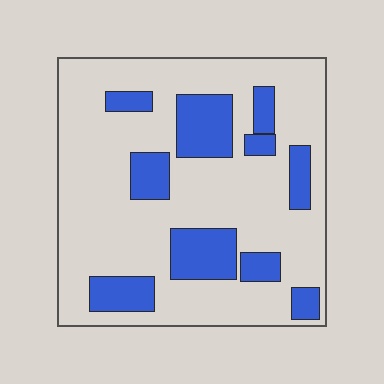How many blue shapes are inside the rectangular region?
10.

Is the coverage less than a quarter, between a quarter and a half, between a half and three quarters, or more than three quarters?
Less than a quarter.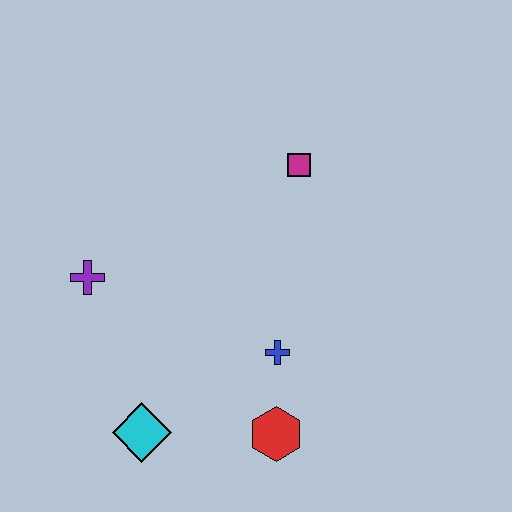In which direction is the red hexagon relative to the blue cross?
The red hexagon is below the blue cross.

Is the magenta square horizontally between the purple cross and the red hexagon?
No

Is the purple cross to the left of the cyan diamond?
Yes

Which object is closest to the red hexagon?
The blue cross is closest to the red hexagon.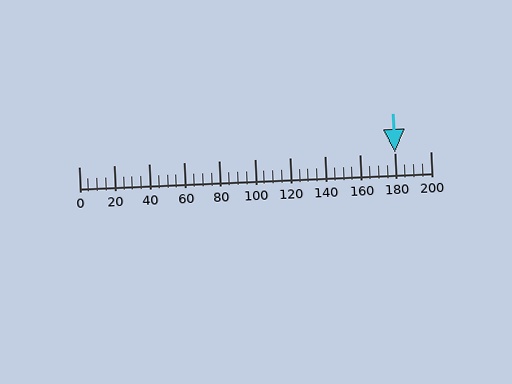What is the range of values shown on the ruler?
The ruler shows values from 0 to 200.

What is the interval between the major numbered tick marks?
The major tick marks are spaced 20 units apart.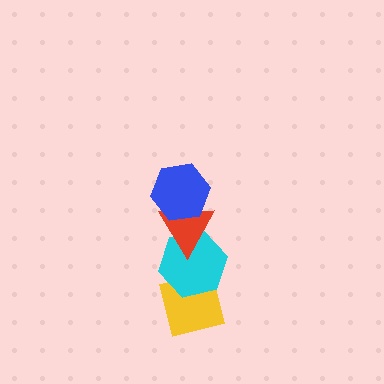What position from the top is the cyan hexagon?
The cyan hexagon is 3rd from the top.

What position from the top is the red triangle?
The red triangle is 2nd from the top.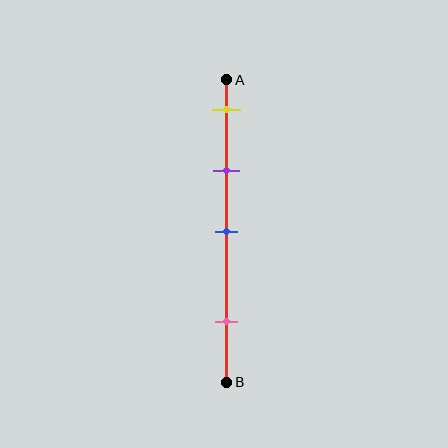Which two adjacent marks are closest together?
The yellow and purple marks are the closest adjacent pair.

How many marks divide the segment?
There are 4 marks dividing the segment.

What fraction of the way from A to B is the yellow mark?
The yellow mark is approximately 10% (0.1) of the way from A to B.